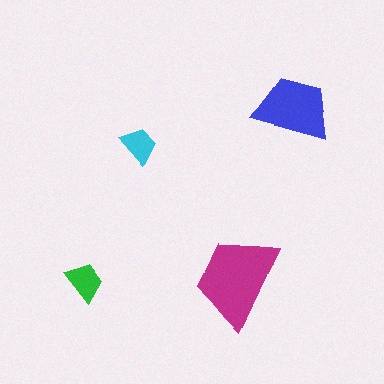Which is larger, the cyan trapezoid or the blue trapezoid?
The blue one.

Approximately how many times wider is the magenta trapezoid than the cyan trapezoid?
About 2.5 times wider.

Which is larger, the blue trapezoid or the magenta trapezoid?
The magenta one.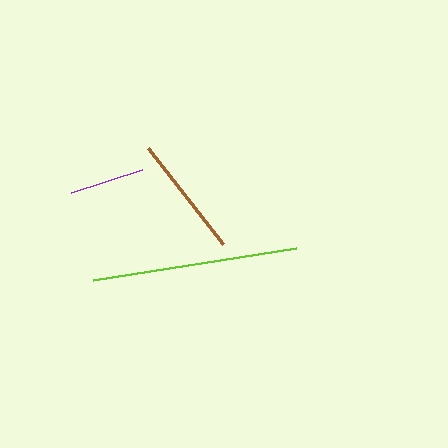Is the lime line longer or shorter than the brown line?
The lime line is longer than the brown line.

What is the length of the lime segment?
The lime segment is approximately 206 pixels long.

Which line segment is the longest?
The lime line is the longest at approximately 206 pixels.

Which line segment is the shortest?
The purple line is the shortest at approximately 74 pixels.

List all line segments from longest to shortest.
From longest to shortest: lime, brown, purple.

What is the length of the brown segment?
The brown segment is approximately 121 pixels long.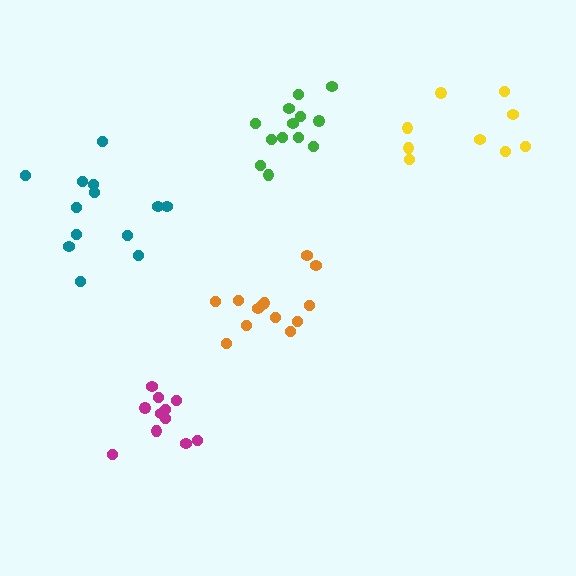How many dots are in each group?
Group 1: 13 dots, Group 2: 13 dots, Group 3: 13 dots, Group 4: 9 dots, Group 5: 11 dots (59 total).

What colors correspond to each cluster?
The clusters are colored: teal, orange, green, yellow, magenta.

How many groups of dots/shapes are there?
There are 5 groups.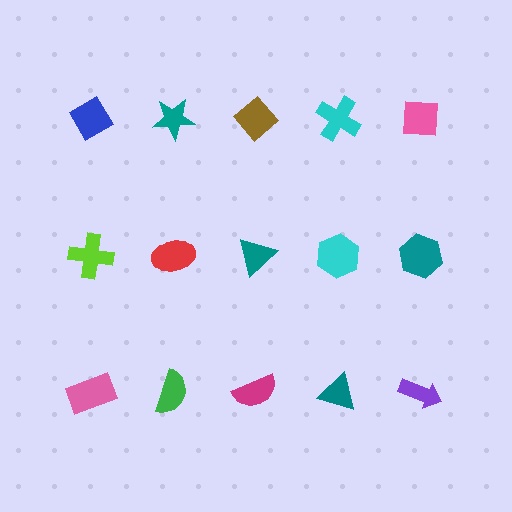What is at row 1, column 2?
A teal star.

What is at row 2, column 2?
A red ellipse.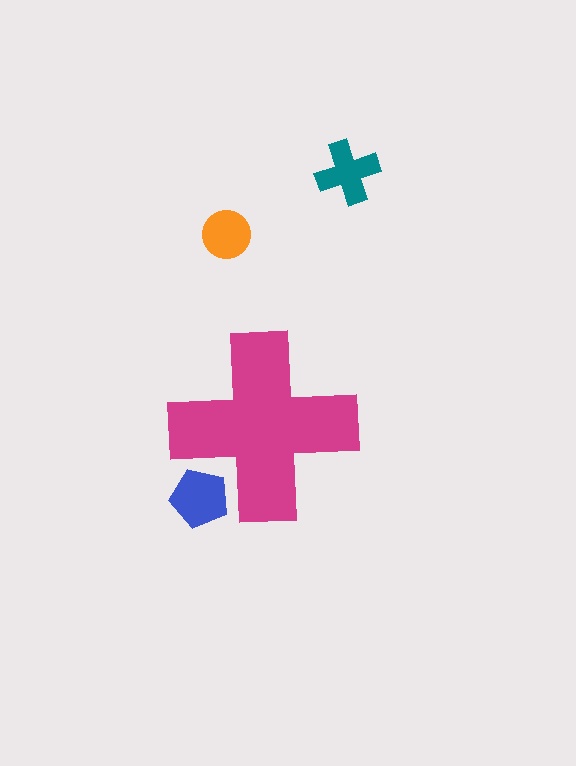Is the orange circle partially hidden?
No, the orange circle is fully visible.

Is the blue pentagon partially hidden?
Yes, the blue pentagon is partially hidden behind the magenta cross.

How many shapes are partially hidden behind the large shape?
1 shape is partially hidden.